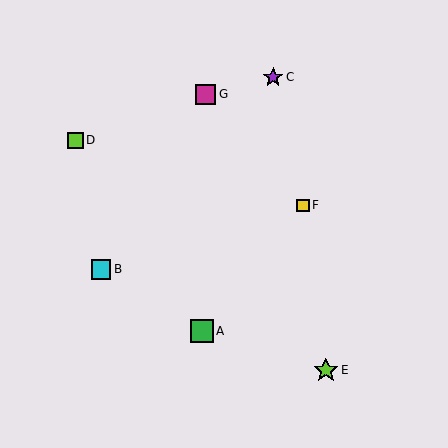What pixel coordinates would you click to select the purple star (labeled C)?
Click at (273, 77) to select the purple star C.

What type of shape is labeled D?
Shape D is a lime square.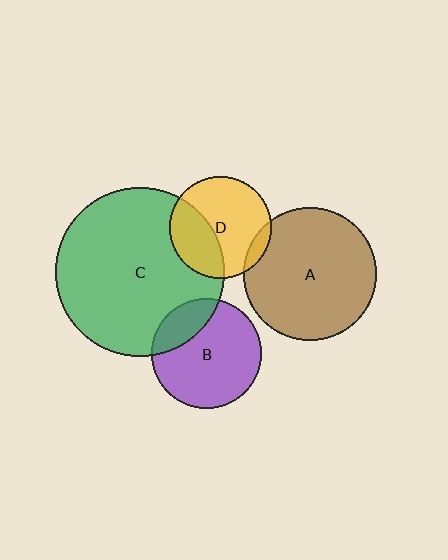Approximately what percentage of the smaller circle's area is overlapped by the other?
Approximately 35%.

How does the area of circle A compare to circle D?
Approximately 1.7 times.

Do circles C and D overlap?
Yes.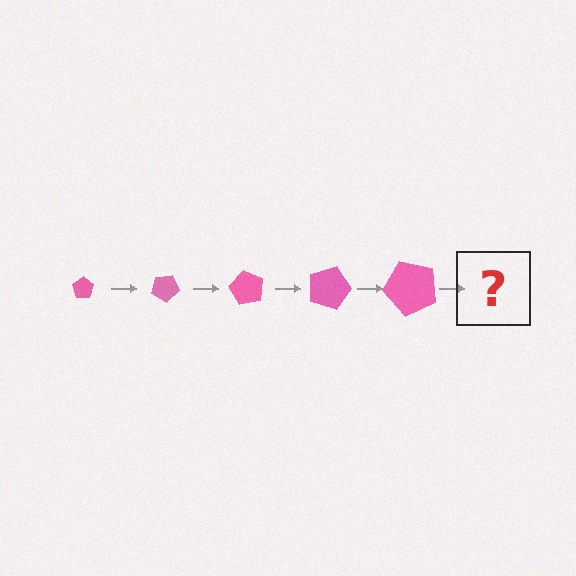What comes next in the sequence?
The next element should be a pentagon, larger than the previous one and rotated 150 degrees from the start.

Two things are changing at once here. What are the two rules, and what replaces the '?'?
The two rules are that the pentagon grows larger each step and it rotates 30 degrees each step. The '?' should be a pentagon, larger than the previous one and rotated 150 degrees from the start.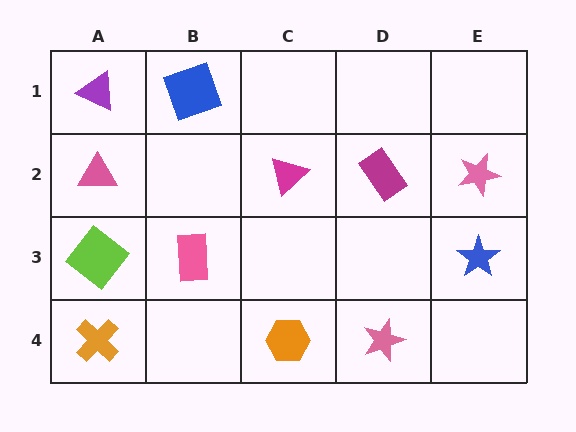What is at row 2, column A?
A pink triangle.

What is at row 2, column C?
A magenta triangle.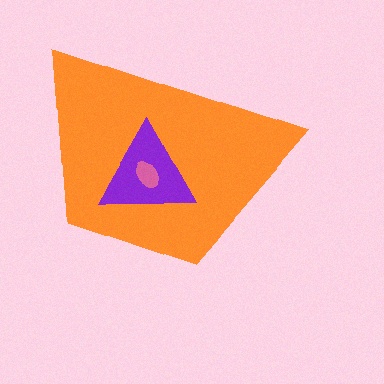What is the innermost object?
The pink ellipse.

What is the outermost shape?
The orange trapezoid.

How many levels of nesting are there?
3.